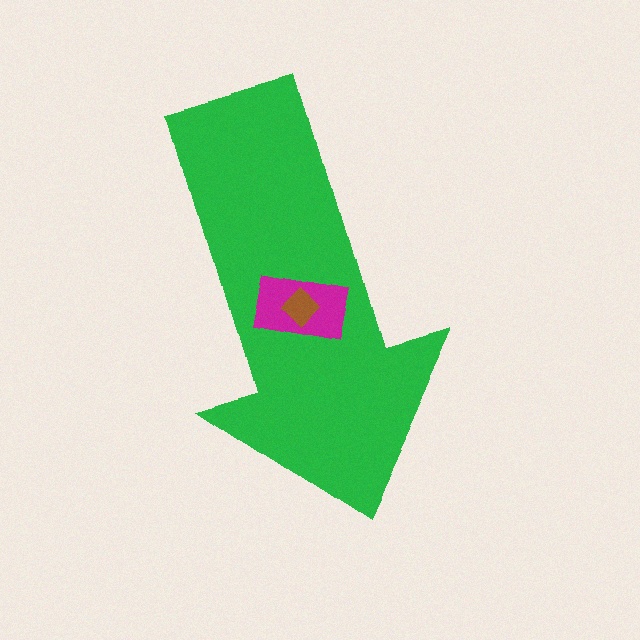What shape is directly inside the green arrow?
The magenta rectangle.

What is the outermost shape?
The green arrow.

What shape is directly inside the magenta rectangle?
The brown diamond.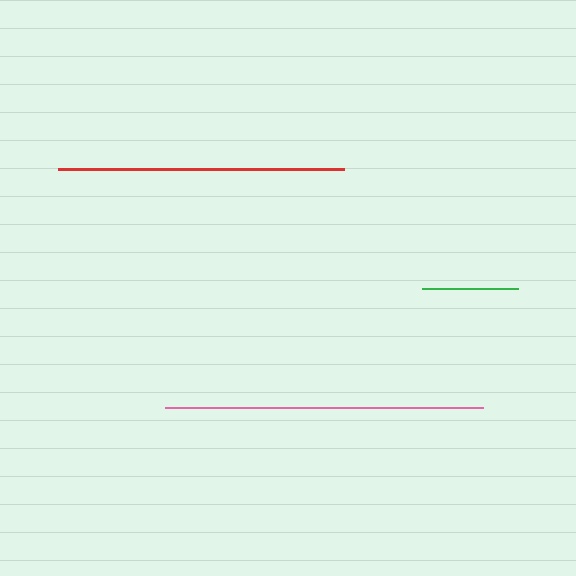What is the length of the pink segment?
The pink segment is approximately 318 pixels long.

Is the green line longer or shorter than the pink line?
The pink line is longer than the green line.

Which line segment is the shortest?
The green line is the shortest at approximately 97 pixels.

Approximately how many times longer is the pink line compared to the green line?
The pink line is approximately 3.3 times the length of the green line.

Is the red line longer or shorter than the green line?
The red line is longer than the green line.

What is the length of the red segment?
The red segment is approximately 286 pixels long.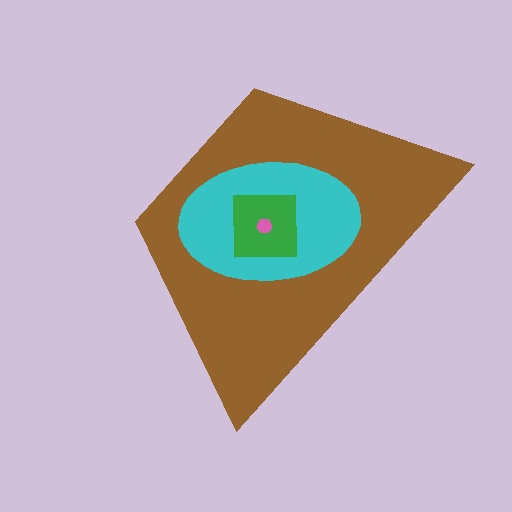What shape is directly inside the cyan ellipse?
The green square.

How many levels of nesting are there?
4.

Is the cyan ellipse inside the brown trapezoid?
Yes.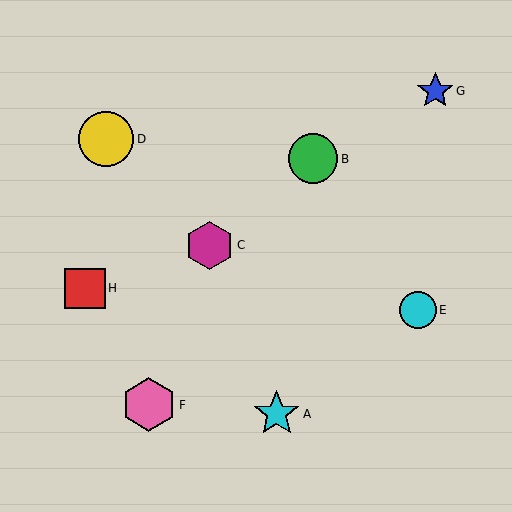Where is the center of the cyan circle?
The center of the cyan circle is at (418, 310).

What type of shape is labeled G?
Shape G is a blue star.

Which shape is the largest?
The yellow circle (labeled D) is the largest.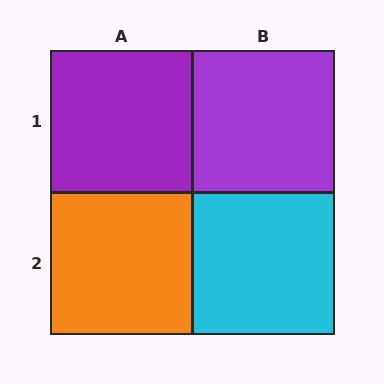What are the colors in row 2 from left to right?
Orange, cyan.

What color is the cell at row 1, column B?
Purple.